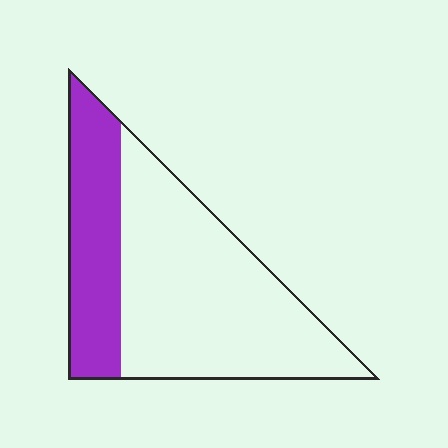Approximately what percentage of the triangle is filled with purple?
Approximately 30%.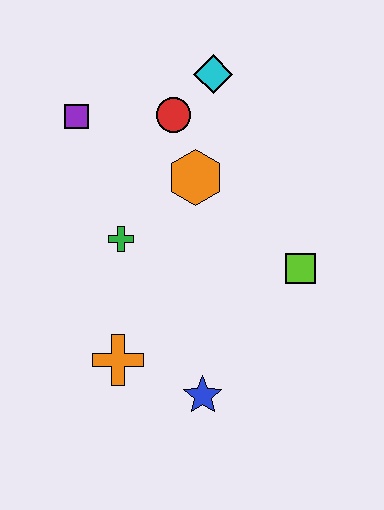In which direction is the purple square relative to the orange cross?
The purple square is above the orange cross.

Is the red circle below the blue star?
No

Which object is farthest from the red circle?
The blue star is farthest from the red circle.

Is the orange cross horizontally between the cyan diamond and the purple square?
Yes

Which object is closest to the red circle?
The cyan diamond is closest to the red circle.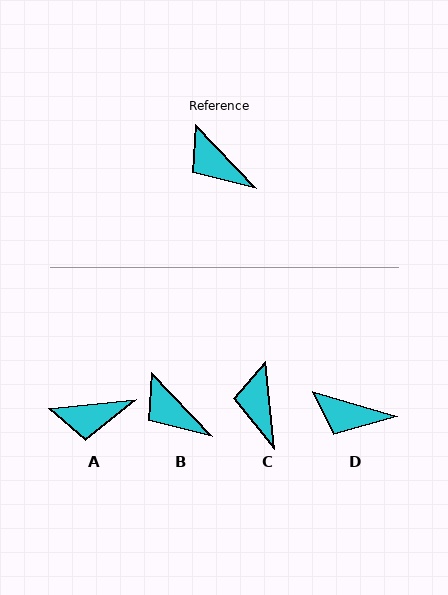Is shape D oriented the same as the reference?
No, it is off by about 30 degrees.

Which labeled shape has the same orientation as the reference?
B.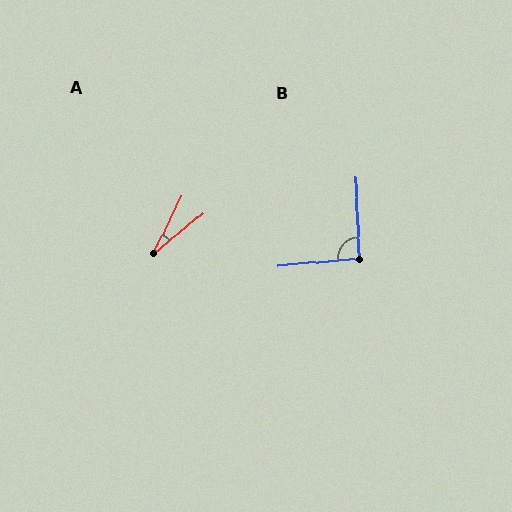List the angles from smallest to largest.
A (24°), B (92°).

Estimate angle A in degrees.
Approximately 24 degrees.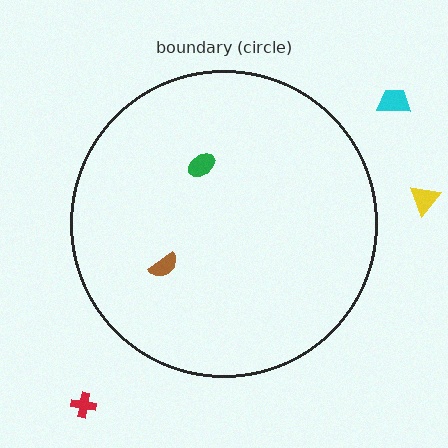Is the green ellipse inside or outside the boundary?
Inside.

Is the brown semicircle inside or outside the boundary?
Inside.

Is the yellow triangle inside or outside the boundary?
Outside.